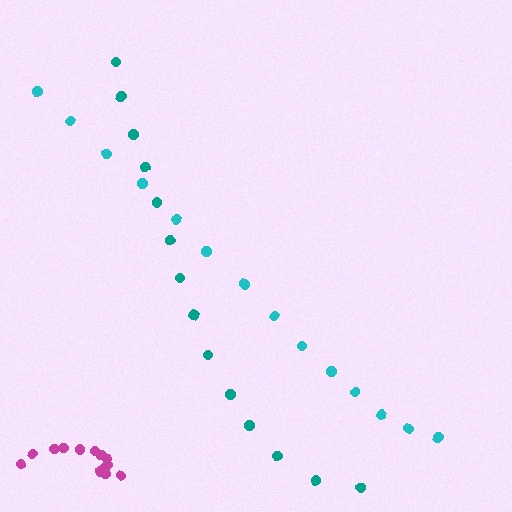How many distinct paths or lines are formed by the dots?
There are 3 distinct paths.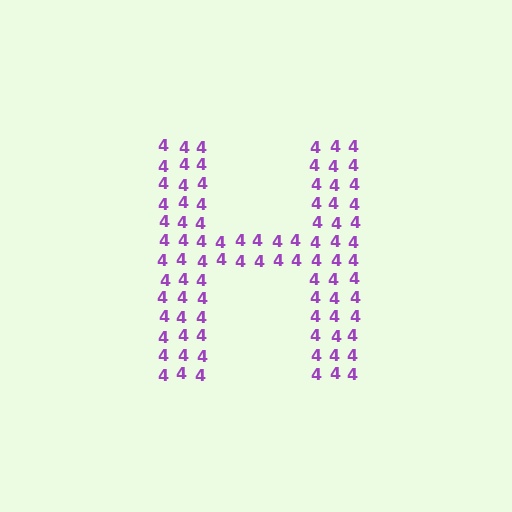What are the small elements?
The small elements are digit 4's.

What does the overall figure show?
The overall figure shows the letter H.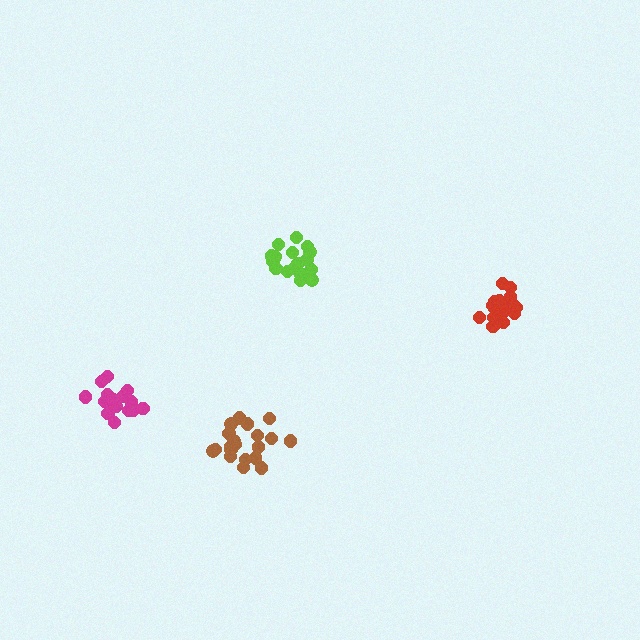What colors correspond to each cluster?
The clusters are colored: lime, brown, red, magenta.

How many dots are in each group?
Group 1: 19 dots, Group 2: 21 dots, Group 3: 18 dots, Group 4: 16 dots (74 total).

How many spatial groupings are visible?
There are 4 spatial groupings.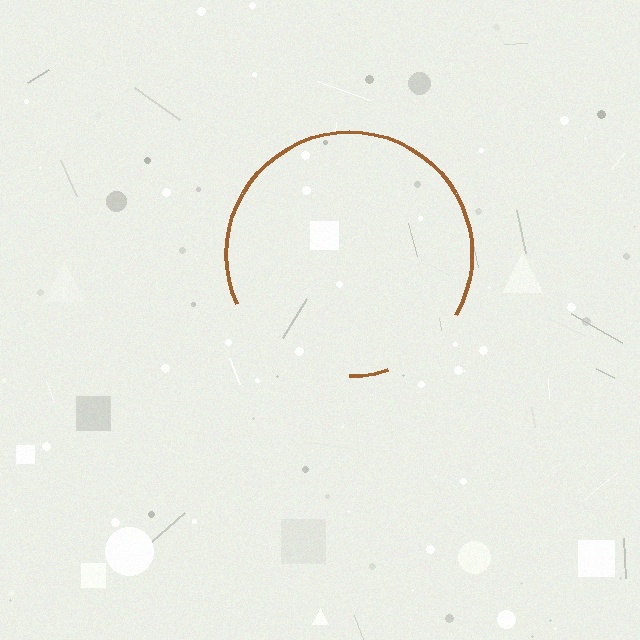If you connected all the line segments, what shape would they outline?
They would outline a circle.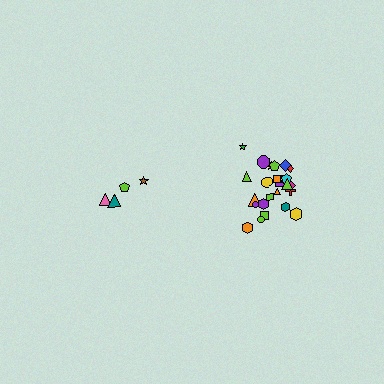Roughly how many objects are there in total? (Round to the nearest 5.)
Roughly 30 objects in total.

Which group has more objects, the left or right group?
The right group.